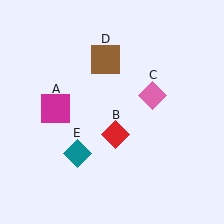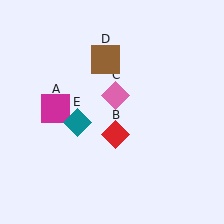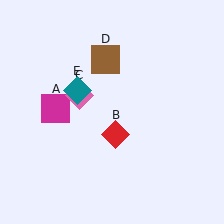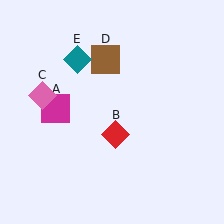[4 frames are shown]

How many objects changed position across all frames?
2 objects changed position: pink diamond (object C), teal diamond (object E).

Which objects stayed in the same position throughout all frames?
Magenta square (object A) and red diamond (object B) and brown square (object D) remained stationary.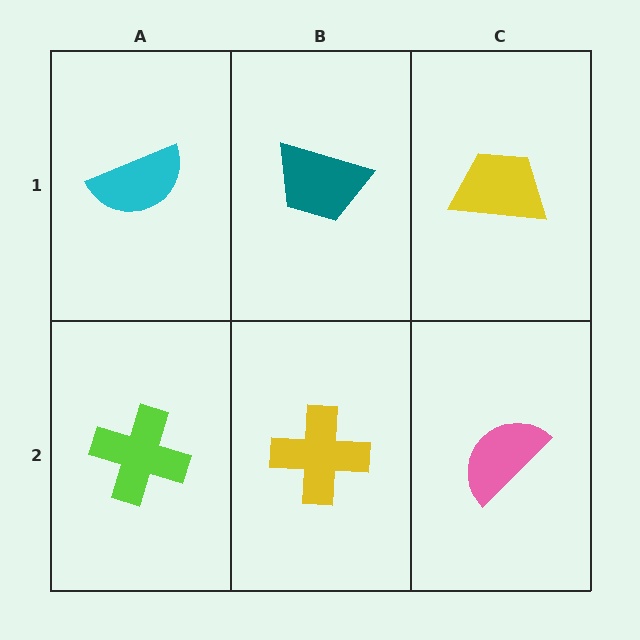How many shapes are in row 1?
3 shapes.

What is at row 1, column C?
A yellow trapezoid.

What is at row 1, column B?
A teal trapezoid.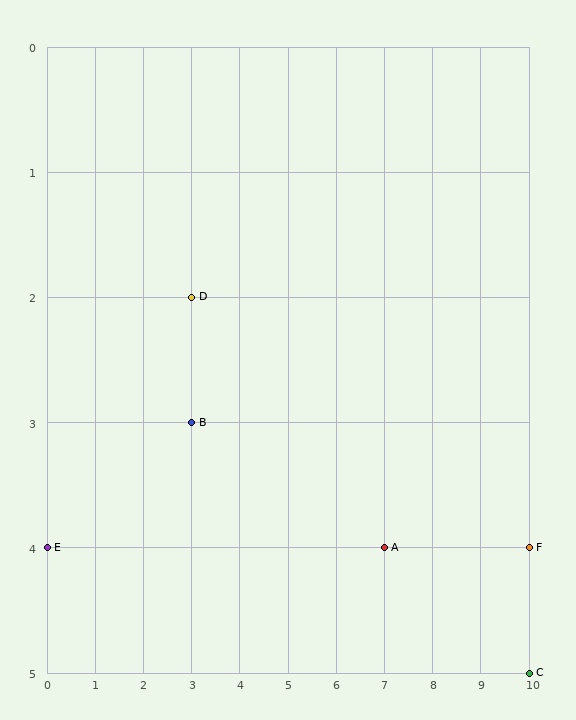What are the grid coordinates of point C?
Point C is at grid coordinates (10, 5).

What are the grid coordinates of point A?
Point A is at grid coordinates (7, 4).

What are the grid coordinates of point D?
Point D is at grid coordinates (3, 2).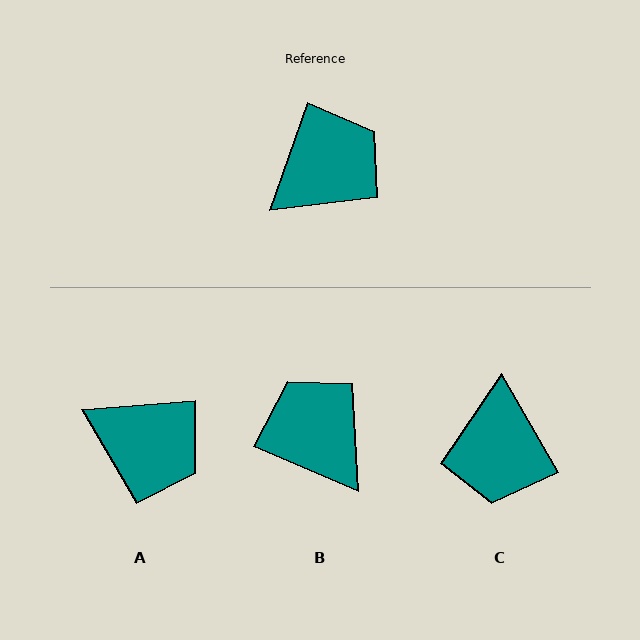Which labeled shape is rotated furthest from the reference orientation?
C, about 131 degrees away.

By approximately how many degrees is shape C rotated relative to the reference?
Approximately 131 degrees clockwise.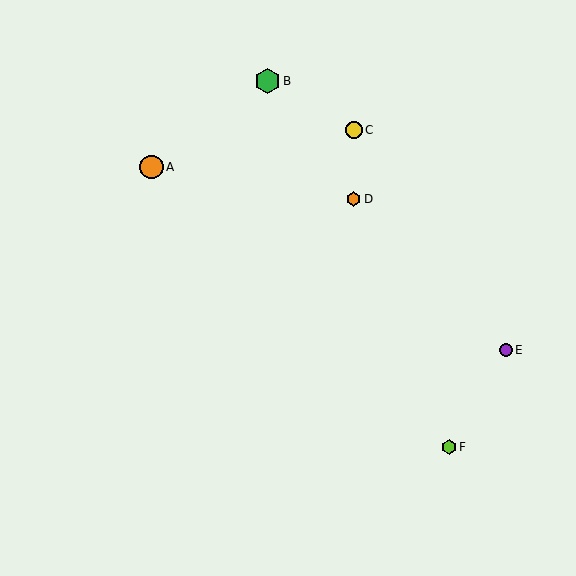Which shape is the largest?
The green hexagon (labeled B) is the largest.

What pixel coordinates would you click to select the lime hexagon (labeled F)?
Click at (449, 447) to select the lime hexagon F.